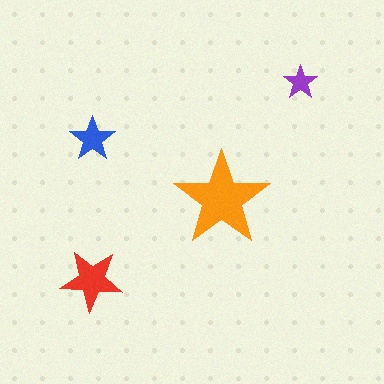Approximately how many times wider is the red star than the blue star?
About 1.5 times wider.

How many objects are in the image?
There are 4 objects in the image.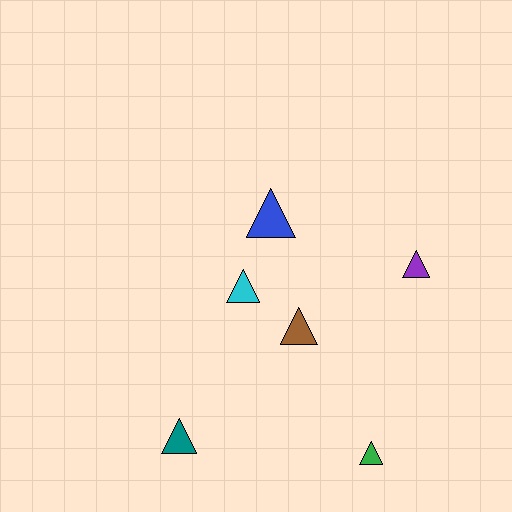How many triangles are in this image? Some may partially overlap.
There are 6 triangles.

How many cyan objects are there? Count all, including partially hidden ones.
There is 1 cyan object.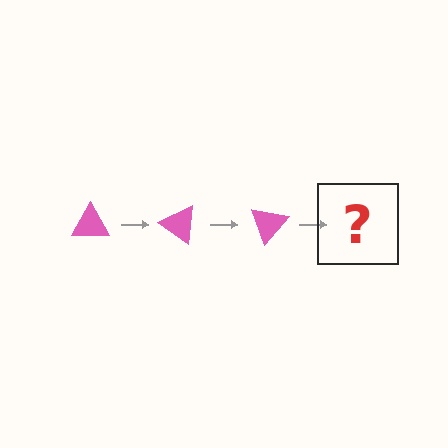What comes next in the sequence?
The next element should be a pink triangle rotated 105 degrees.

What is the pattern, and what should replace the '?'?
The pattern is that the triangle rotates 35 degrees each step. The '?' should be a pink triangle rotated 105 degrees.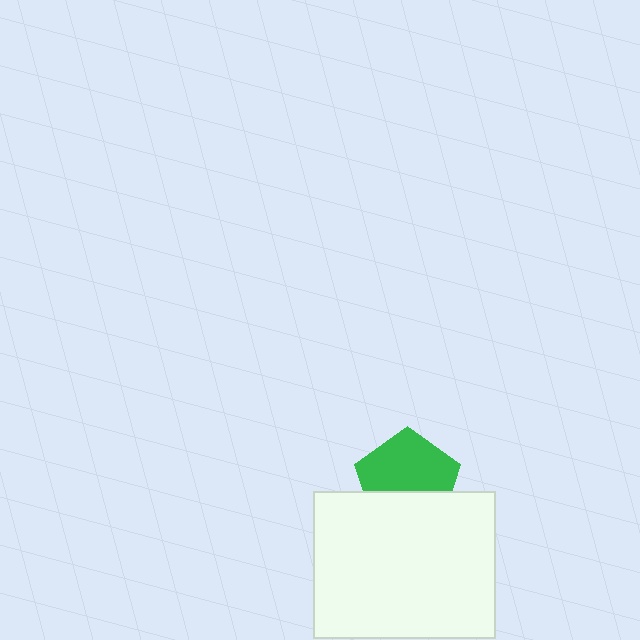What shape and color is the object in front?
The object in front is a white rectangle.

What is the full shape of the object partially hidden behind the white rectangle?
The partially hidden object is a green pentagon.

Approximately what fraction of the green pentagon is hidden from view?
Roughly 37% of the green pentagon is hidden behind the white rectangle.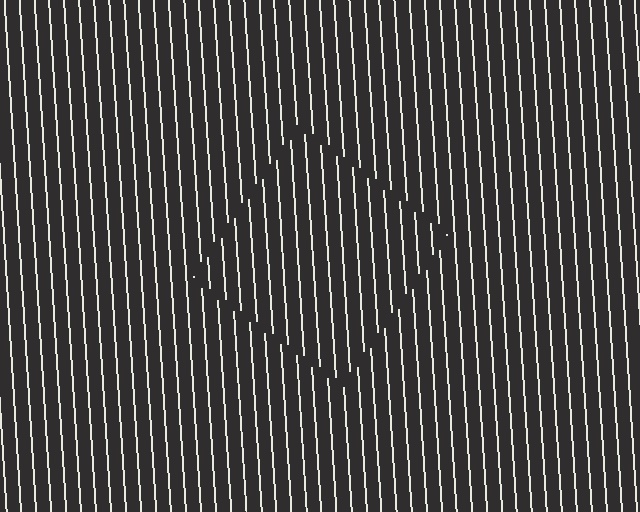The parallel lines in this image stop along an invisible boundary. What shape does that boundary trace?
An illusory square. The interior of the shape contains the same grating, shifted by half a period — the contour is defined by the phase discontinuity where line-ends from the inner and outer gratings abut.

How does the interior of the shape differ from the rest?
The interior of the shape contains the same grating, shifted by half a period — the contour is defined by the phase discontinuity where line-ends from the inner and outer gratings abut.